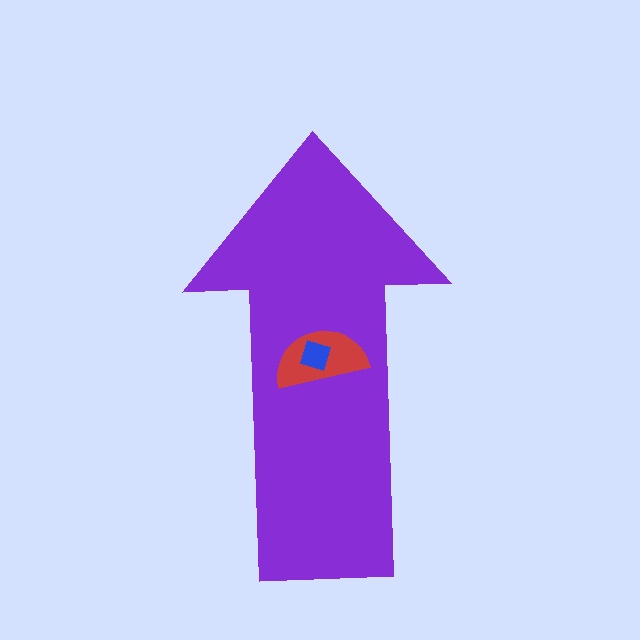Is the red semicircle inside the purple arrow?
Yes.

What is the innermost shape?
The blue diamond.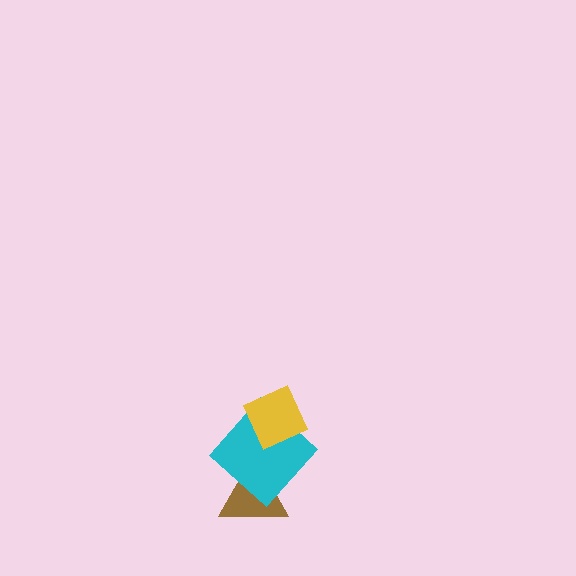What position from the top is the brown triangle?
The brown triangle is 3rd from the top.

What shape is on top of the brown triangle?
The cyan diamond is on top of the brown triangle.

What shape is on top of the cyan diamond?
The yellow diamond is on top of the cyan diamond.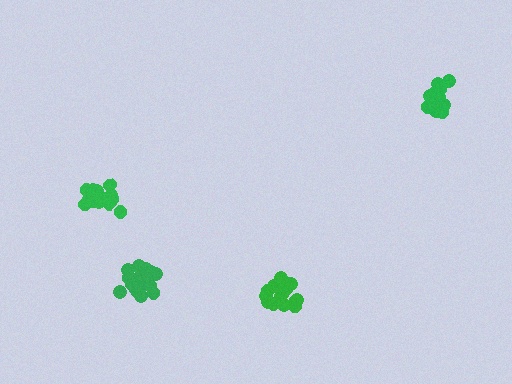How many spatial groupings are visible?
There are 4 spatial groupings.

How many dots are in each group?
Group 1: 21 dots, Group 2: 17 dots, Group 3: 18 dots, Group 4: 19 dots (75 total).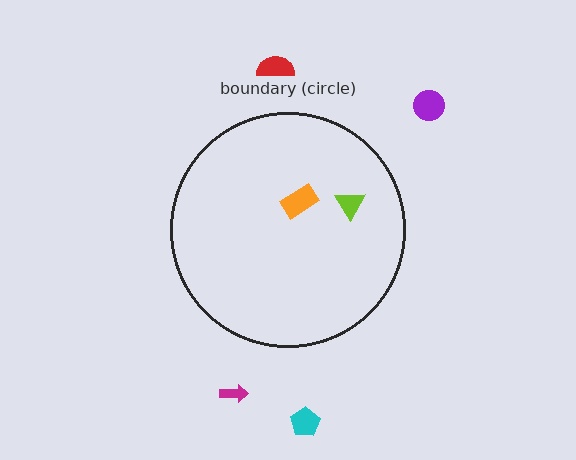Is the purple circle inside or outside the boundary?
Outside.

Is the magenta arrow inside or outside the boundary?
Outside.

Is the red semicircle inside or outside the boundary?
Outside.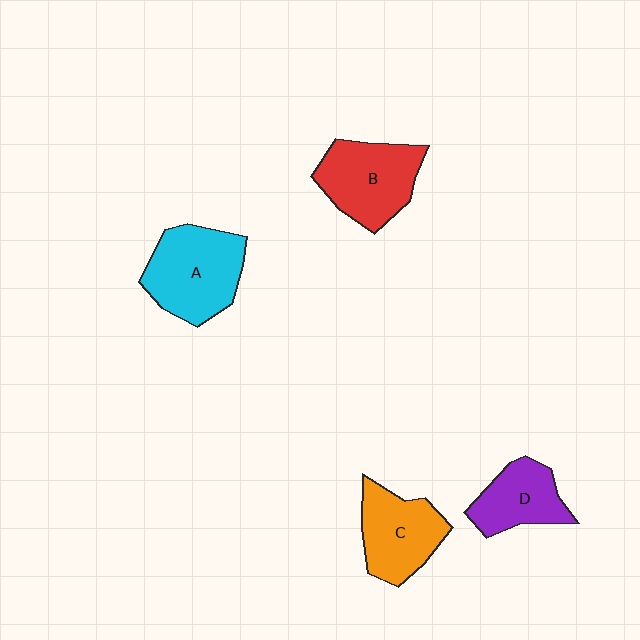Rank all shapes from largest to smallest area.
From largest to smallest: A (cyan), B (red), C (orange), D (purple).